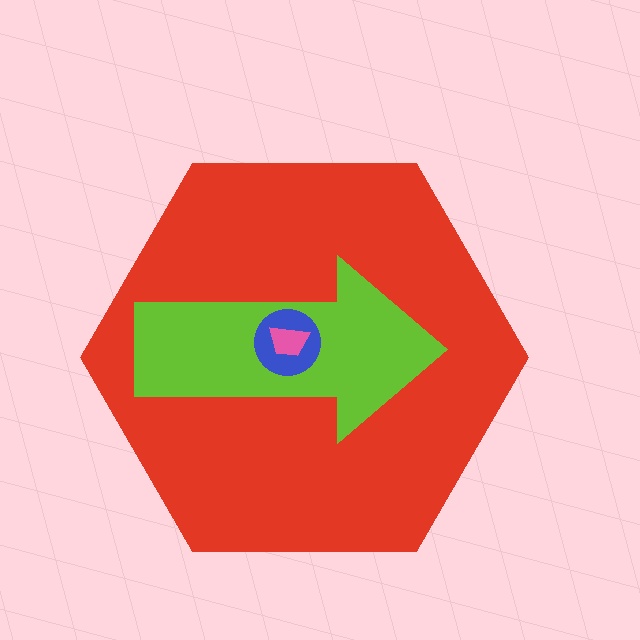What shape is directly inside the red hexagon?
The lime arrow.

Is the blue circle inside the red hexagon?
Yes.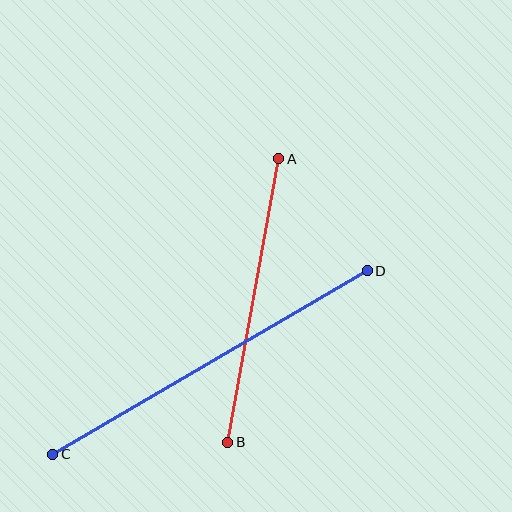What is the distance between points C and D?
The distance is approximately 364 pixels.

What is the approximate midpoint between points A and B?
The midpoint is at approximately (253, 300) pixels.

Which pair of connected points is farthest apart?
Points C and D are farthest apart.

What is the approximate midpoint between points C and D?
The midpoint is at approximately (210, 362) pixels.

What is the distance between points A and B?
The distance is approximately 288 pixels.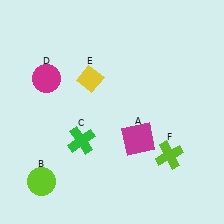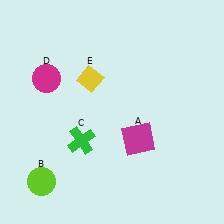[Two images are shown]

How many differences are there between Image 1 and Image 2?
There is 1 difference between the two images.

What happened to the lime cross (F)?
The lime cross (F) was removed in Image 2. It was in the bottom-right area of Image 1.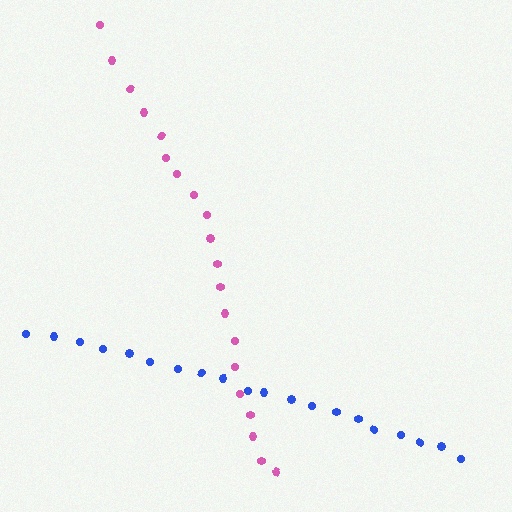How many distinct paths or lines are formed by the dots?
There are 2 distinct paths.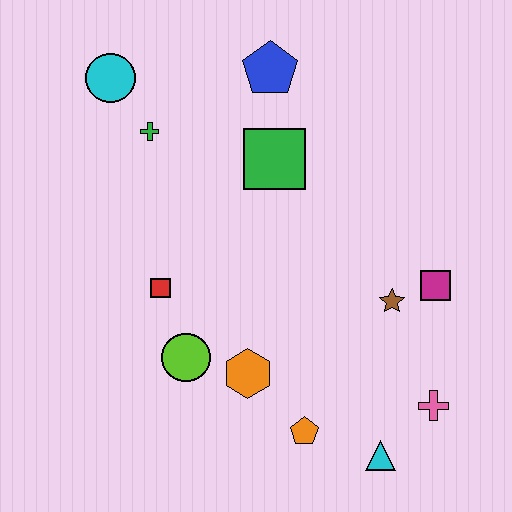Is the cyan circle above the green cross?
Yes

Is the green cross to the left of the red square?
Yes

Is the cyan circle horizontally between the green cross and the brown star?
No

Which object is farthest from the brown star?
The cyan circle is farthest from the brown star.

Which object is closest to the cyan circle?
The green cross is closest to the cyan circle.